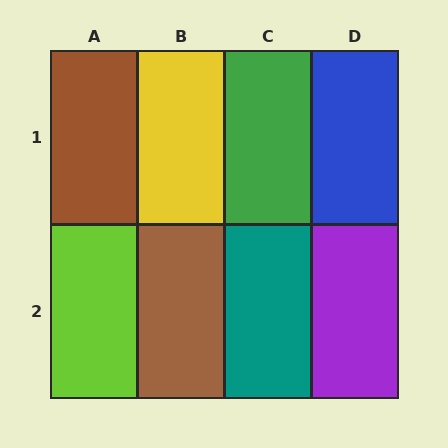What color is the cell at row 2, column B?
Brown.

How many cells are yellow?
1 cell is yellow.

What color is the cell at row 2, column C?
Teal.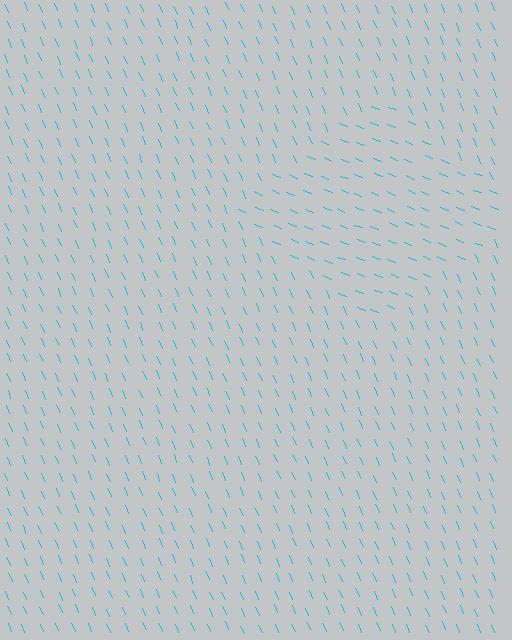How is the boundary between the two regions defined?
The boundary is defined purely by a change in line orientation (approximately 45 degrees difference). All lines are the same color and thickness.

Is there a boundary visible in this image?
Yes, there is a texture boundary formed by a change in line orientation.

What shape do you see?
I see a diamond.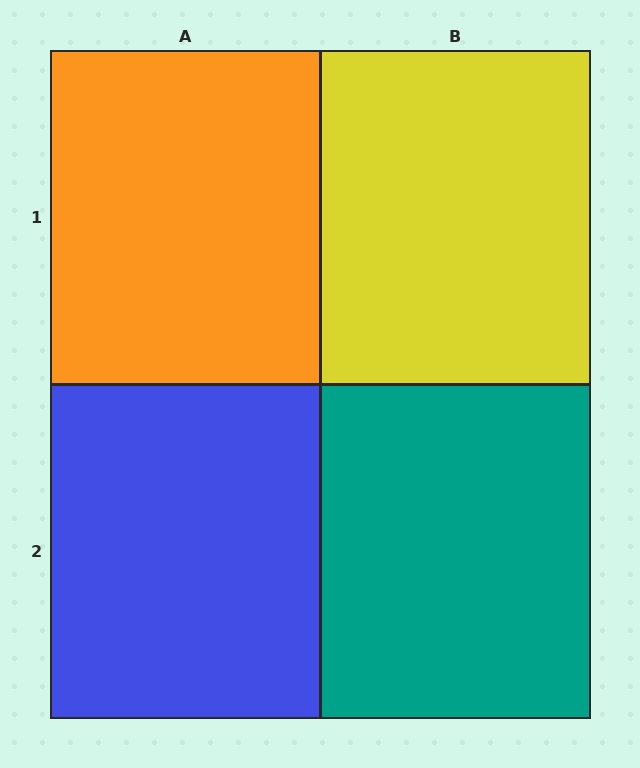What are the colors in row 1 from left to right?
Orange, yellow.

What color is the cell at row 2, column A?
Blue.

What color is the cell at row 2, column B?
Teal.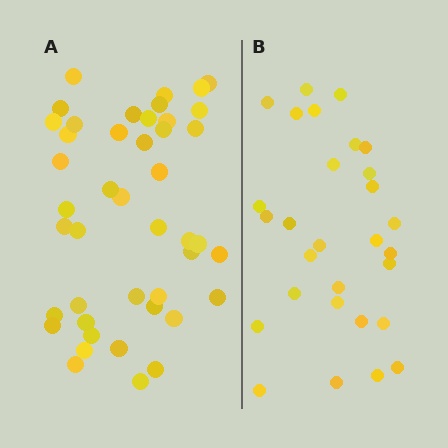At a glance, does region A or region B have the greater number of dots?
Region A (the left region) has more dots.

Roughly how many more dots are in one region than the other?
Region A has approximately 15 more dots than region B.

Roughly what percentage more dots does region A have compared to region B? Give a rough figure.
About 50% more.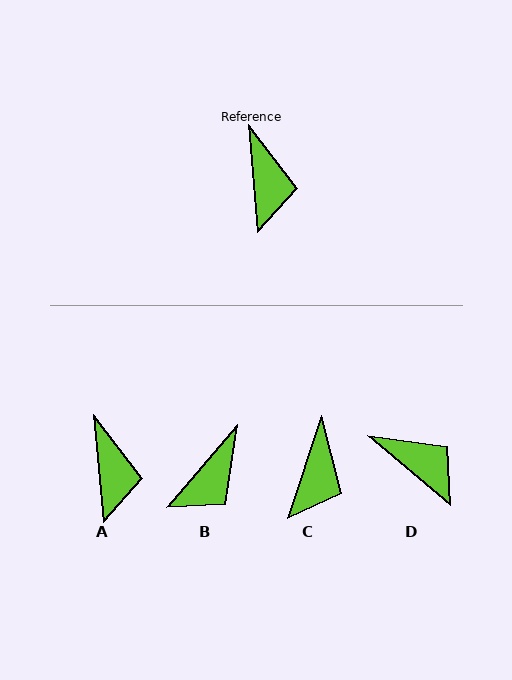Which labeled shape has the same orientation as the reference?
A.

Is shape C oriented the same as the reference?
No, it is off by about 23 degrees.